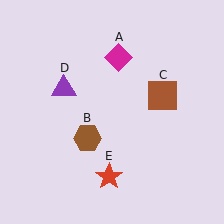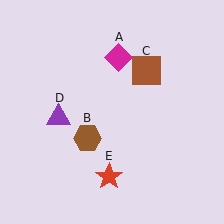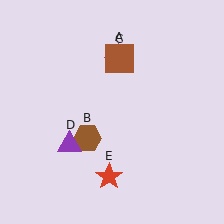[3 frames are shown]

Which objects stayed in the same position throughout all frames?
Magenta diamond (object A) and brown hexagon (object B) and red star (object E) remained stationary.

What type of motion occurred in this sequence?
The brown square (object C), purple triangle (object D) rotated counterclockwise around the center of the scene.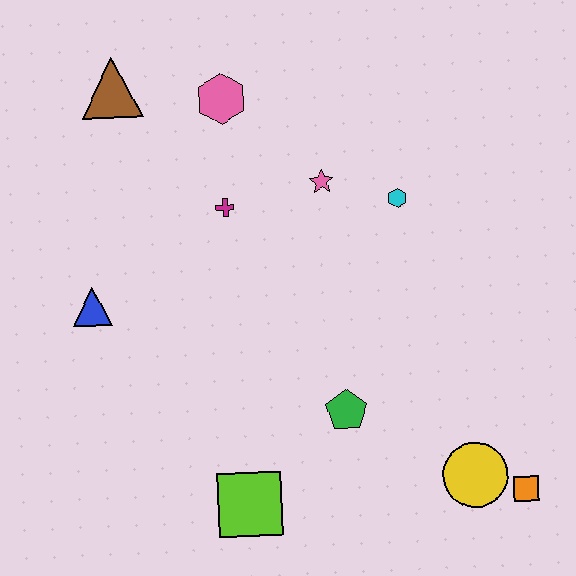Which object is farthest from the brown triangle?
The orange square is farthest from the brown triangle.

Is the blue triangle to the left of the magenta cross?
Yes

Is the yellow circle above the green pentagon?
No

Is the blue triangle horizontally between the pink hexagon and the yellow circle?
No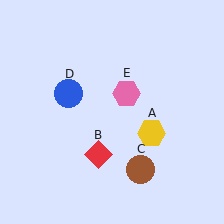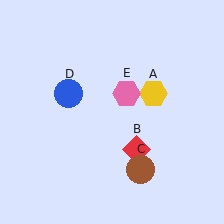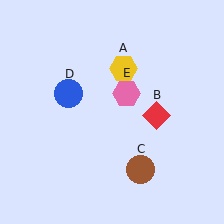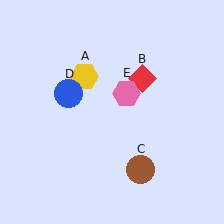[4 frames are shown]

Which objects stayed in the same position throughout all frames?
Brown circle (object C) and blue circle (object D) and pink hexagon (object E) remained stationary.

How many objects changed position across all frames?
2 objects changed position: yellow hexagon (object A), red diamond (object B).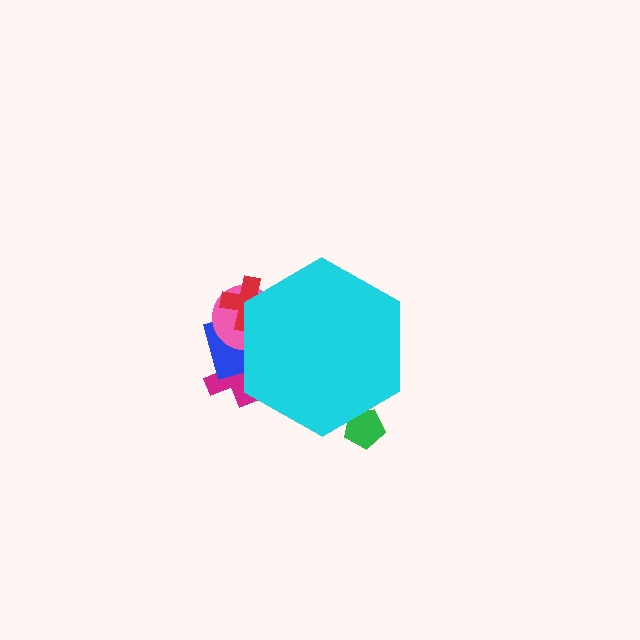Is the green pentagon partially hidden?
Yes, the green pentagon is partially hidden behind the cyan hexagon.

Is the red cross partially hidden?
Yes, the red cross is partially hidden behind the cyan hexagon.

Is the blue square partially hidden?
Yes, the blue square is partially hidden behind the cyan hexagon.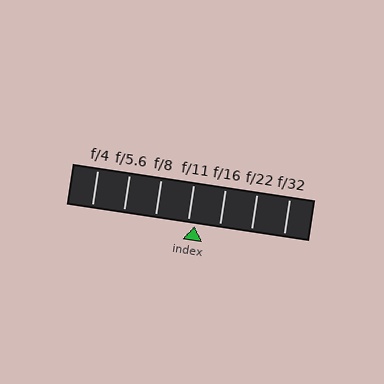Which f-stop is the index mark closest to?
The index mark is closest to f/11.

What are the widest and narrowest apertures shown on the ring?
The widest aperture shown is f/4 and the narrowest is f/32.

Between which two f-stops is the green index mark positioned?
The index mark is between f/11 and f/16.